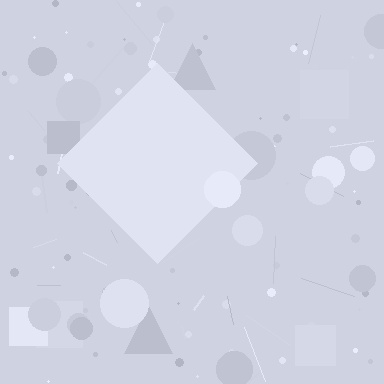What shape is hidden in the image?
A diamond is hidden in the image.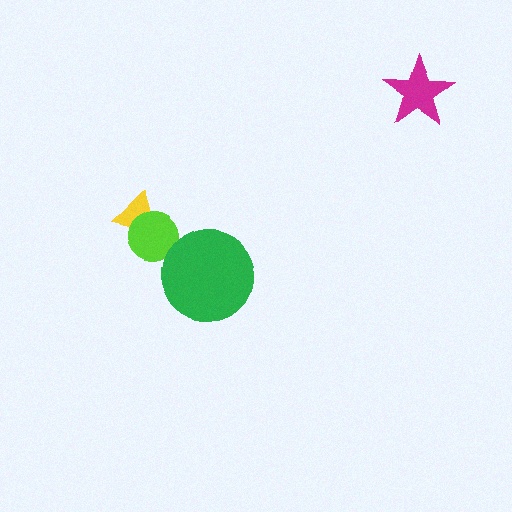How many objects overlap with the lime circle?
1 object overlaps with the lime circle.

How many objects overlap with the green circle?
0 objects overlap with the green circle.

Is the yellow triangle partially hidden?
Yes, it is partially covered by another shape.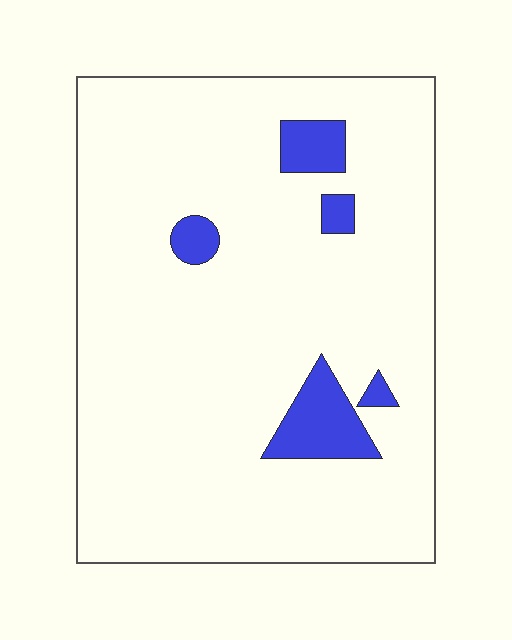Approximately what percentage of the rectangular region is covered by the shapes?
Approximately 10%.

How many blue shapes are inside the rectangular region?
5.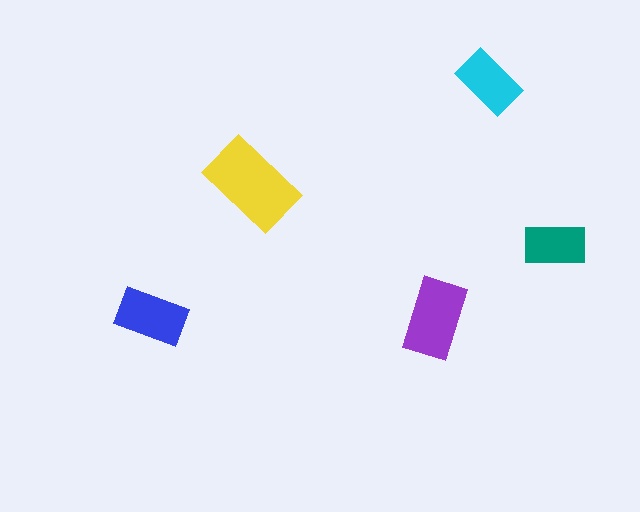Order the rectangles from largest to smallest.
the yellow one, the purple one, the blue one, the cyan one, the teal one.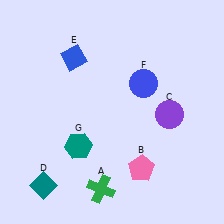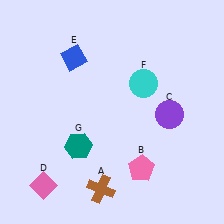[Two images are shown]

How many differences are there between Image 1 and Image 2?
There are 3 differences between the two images.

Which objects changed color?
A changed from green to brown. D changed from teal to pink. F changed from blue to cyan.